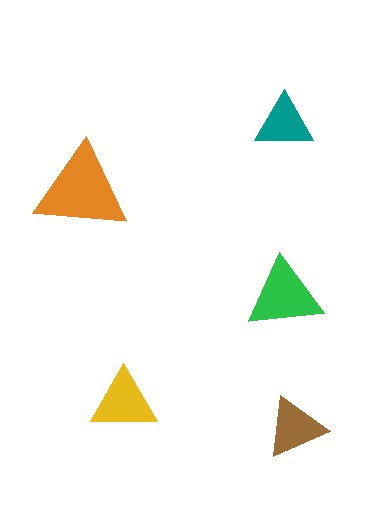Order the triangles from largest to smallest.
the orange one, the green one, the yellow one, the brown one, the teal one.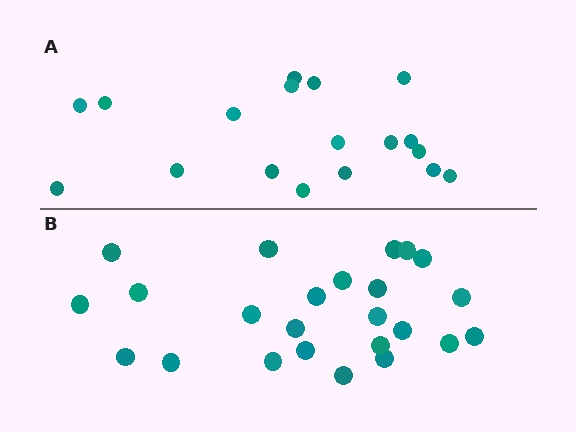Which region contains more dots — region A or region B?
Region B (the bottom region) has more dots.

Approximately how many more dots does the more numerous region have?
Region B has about 6 more dots than region A.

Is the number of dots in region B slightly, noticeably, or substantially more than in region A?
Region B has noticeably more, but not dramatically so. The ratio is roughly 1.3 to 1.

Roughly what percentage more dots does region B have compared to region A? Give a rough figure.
About 35% more.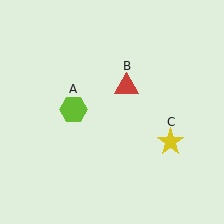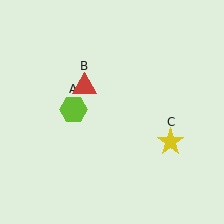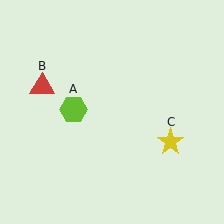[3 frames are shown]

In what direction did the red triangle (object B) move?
The red triangle (object B) moved left.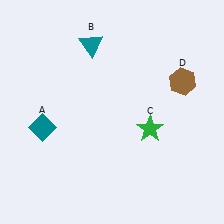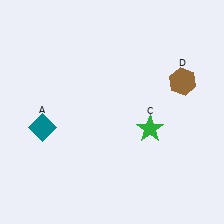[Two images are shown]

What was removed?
The teal triangle (B) was removed in Image 2.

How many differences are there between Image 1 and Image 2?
There is 1 difference between the two images.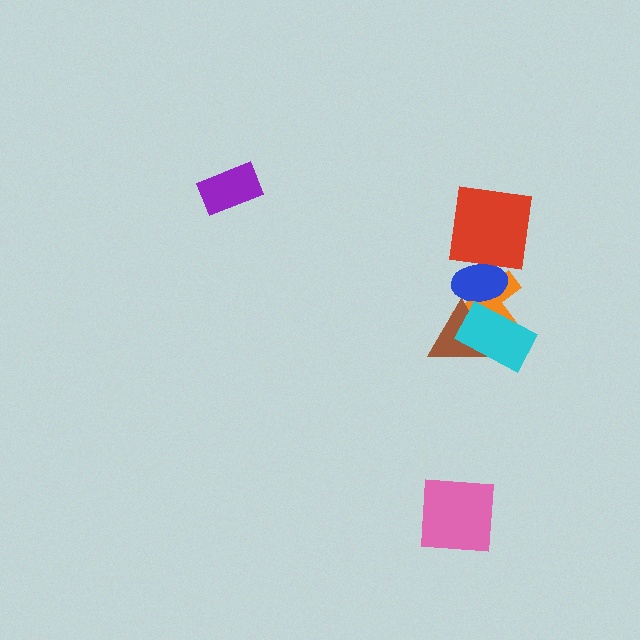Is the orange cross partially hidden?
Yes, it is partially covered by another shape.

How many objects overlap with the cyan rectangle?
3 objects overlap with the cyan rectangle.